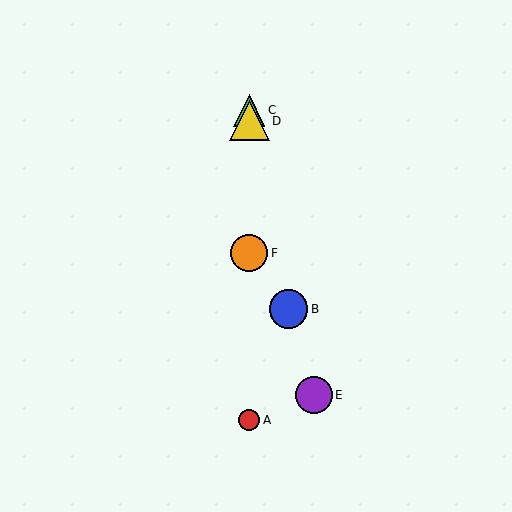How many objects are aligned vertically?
4 objects (A, C, D, F) are aligned vertically.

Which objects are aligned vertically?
Objects A, C, D, F are aligned vertically.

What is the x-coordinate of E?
Object E is at x≈314.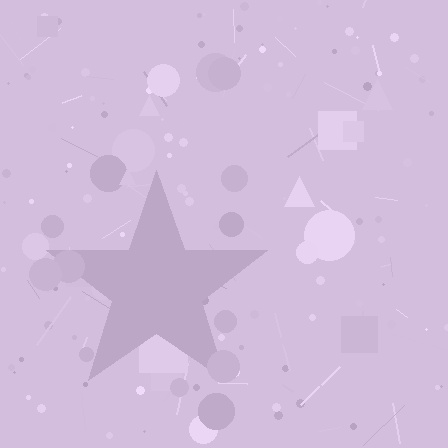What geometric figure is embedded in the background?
A star is embedded in the background.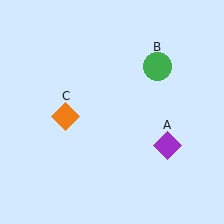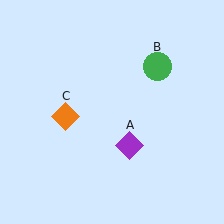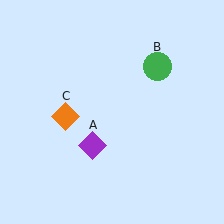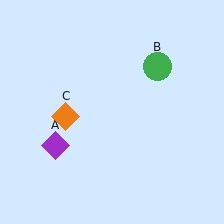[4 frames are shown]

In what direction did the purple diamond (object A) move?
The purple diamond (object A) moved left.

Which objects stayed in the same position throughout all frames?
Green circle (object B) and orange diamond (object C) remained stationary.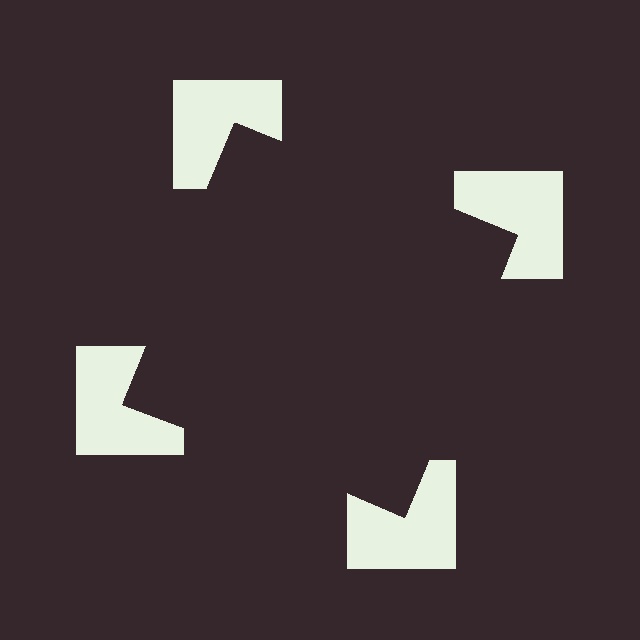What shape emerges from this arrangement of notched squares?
An illusory square — its edges are inferred from the aligned wedge cuts in the notched squares, not physically drawn.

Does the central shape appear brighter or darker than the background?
It typically appears slightly darker than the background, even though no actual brightness change is drawn.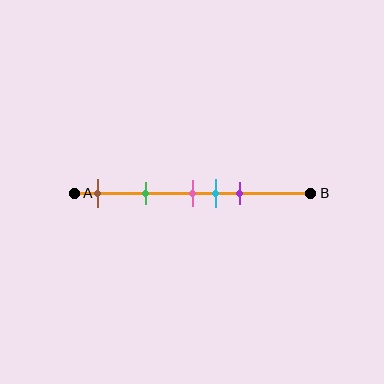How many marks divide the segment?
There are 5 marks dividing the segment.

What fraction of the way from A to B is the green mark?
The green mark is approximately 30% (0.3) of the way from A to B.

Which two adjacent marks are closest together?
The pink and cyan marks are the closest adjacent pair.